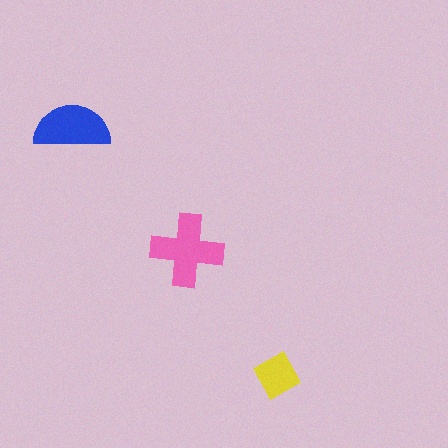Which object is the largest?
The pink cross.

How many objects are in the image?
There are 3 objects in the image.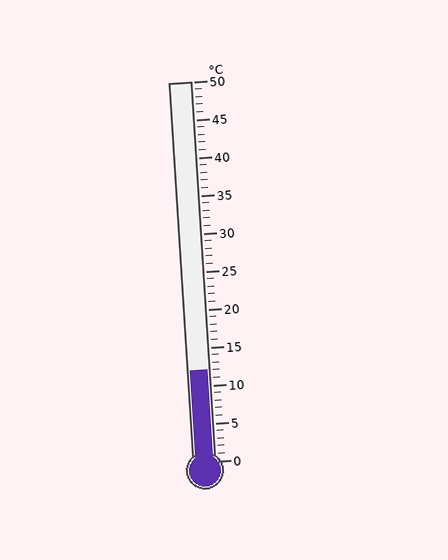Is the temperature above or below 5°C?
The temperature is above 5°C.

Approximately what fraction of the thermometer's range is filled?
The thermometer is filled to approximately 25% of its range.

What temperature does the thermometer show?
The thermometer shows approximately 12°C.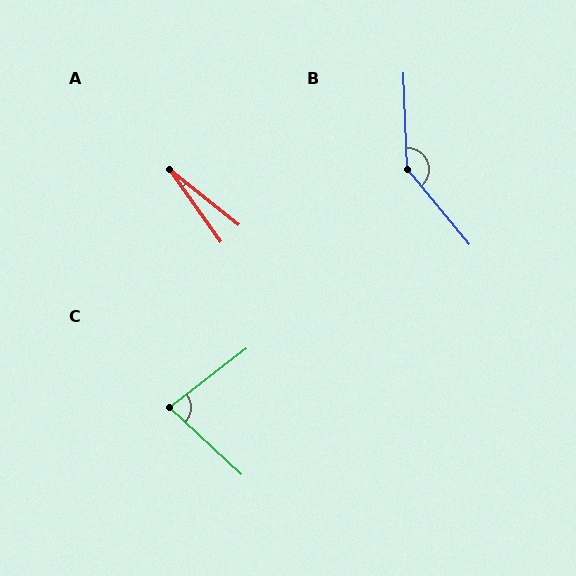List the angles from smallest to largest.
A (15°), C (80°), B (143°).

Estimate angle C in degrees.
Approximately 80 degrees.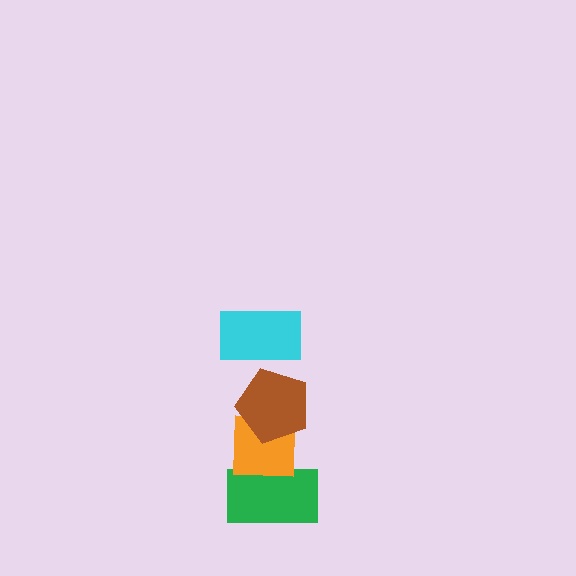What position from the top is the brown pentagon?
The brown pentagon is 2nd from the top.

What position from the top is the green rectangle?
The green rectangle is 4th from the top.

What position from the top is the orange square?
The orange square is 3rd from the top.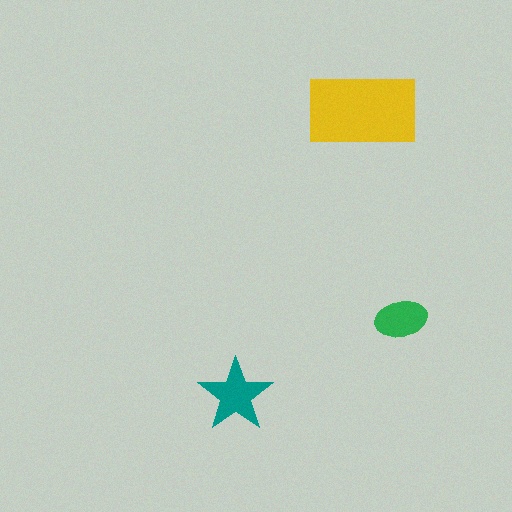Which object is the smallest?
The green ellipse.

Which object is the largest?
The yellow rectangle.